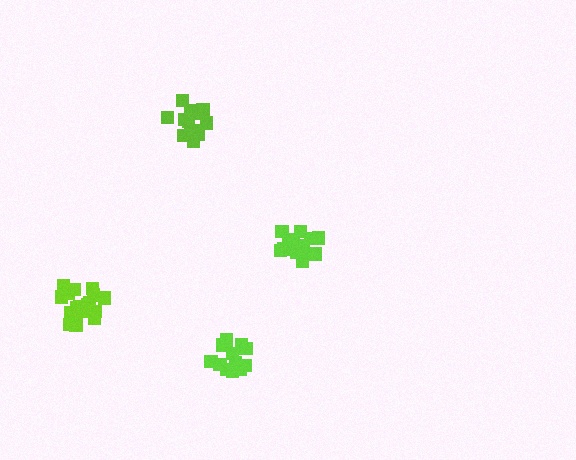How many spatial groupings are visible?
There are 4 spatial groupings.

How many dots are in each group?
Group 1: 15 dots, Group 2: 19 dots, Group 3: 13 dots, Group 4: 14 dots (61 total).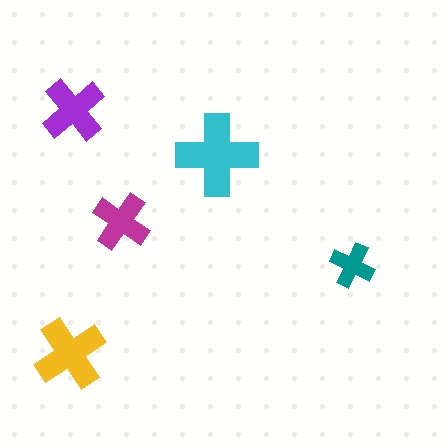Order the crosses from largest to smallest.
the cyan one, the yellow one, the purple one, the magenta one, the teal one.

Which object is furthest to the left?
The yellow cross is leftmost.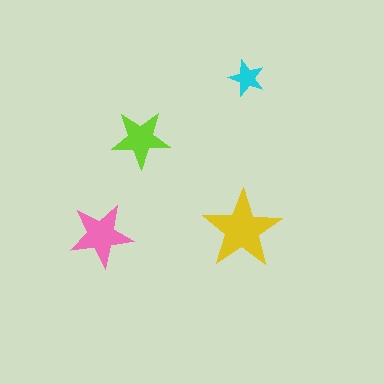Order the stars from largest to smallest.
the yellow one, the pink one, the lime one, the cyan one.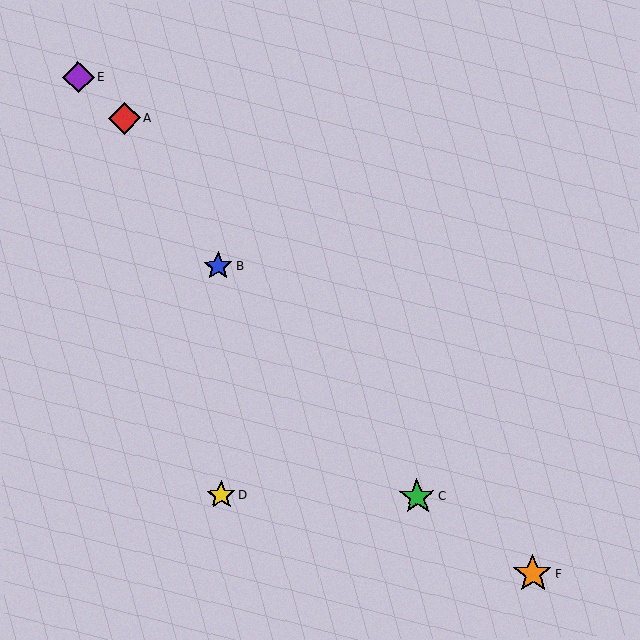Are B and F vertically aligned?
No, B is at x≈218 and F is at x≈533.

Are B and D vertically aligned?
Yes, both are at x≈218.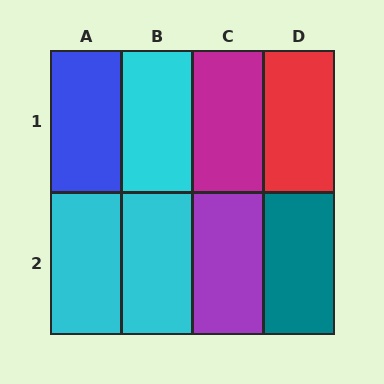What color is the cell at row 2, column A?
Cyan.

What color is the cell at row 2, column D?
Teal.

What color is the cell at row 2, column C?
Purple.